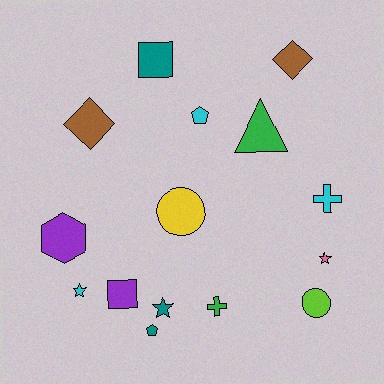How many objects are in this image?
There are 15 objects.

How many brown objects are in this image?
There are 2 brown objects.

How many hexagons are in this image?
There is 1 hexagon.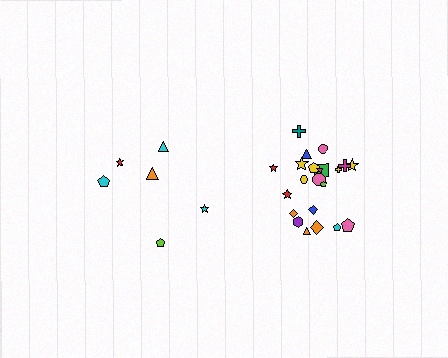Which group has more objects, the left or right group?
The right group.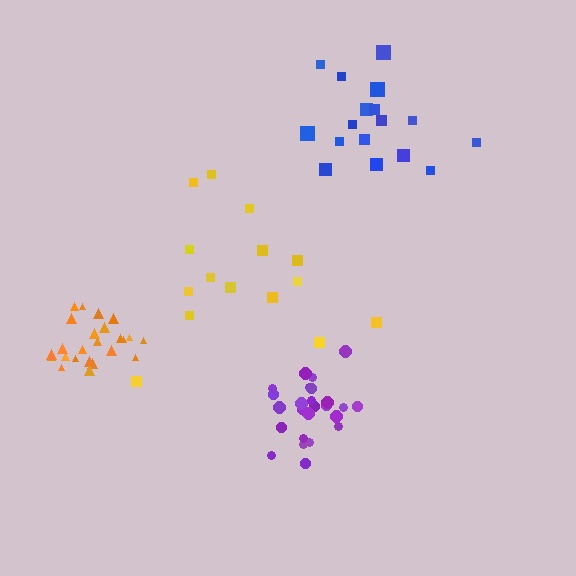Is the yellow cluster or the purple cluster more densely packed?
Purple.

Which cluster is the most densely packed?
Purple.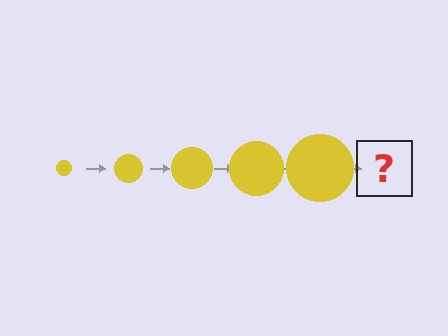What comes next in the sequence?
The next element should be a yellow circle, larger than the previous one.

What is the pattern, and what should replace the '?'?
The pattern is that the circle gets progressively larger each step. The '?' should be a yellow circle, larger than the previous one.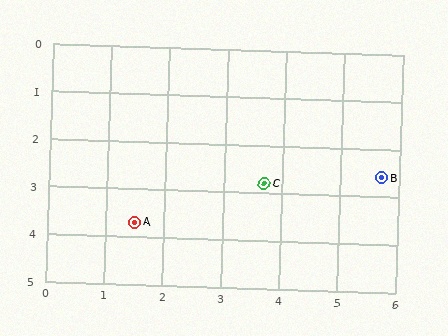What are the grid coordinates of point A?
Point A is at approximately (1.5, 3.7).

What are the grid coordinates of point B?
Point B is at approximately (5.7, 2.6).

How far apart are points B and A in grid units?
Points B and A are about 4.3 grid units apart.